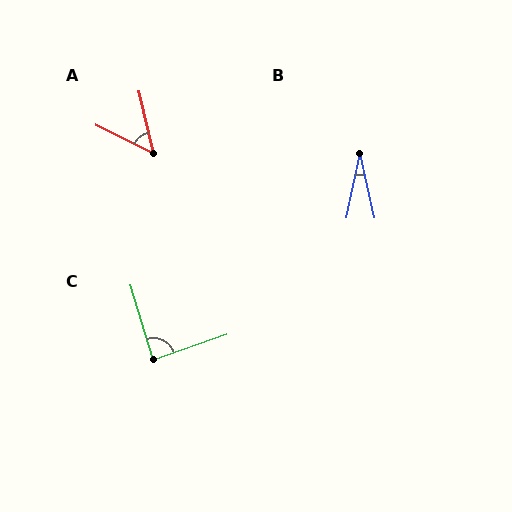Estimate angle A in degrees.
Approximately 50 degrees.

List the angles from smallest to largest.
B (24°), A (50°), C (87°).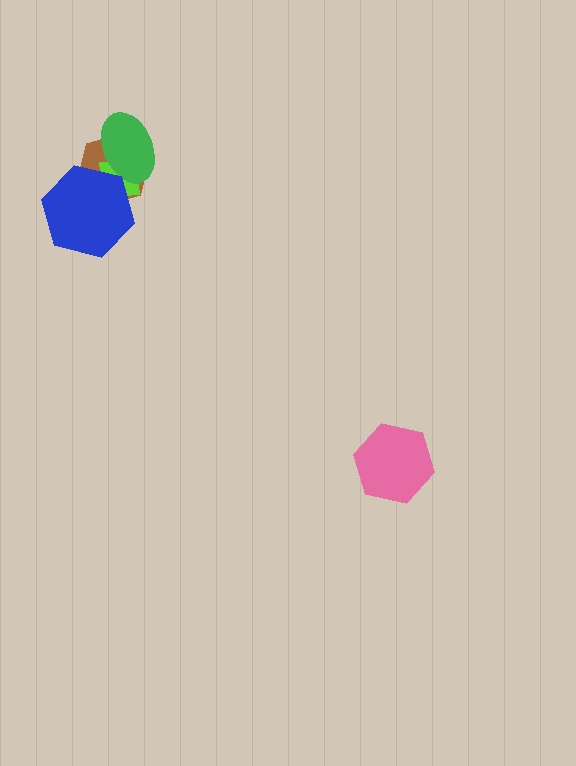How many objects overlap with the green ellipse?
3 objects overlap with the green ellipse.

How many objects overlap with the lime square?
3 objects overlap with the lime square.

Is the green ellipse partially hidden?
Yes, it is partially covered by another shape.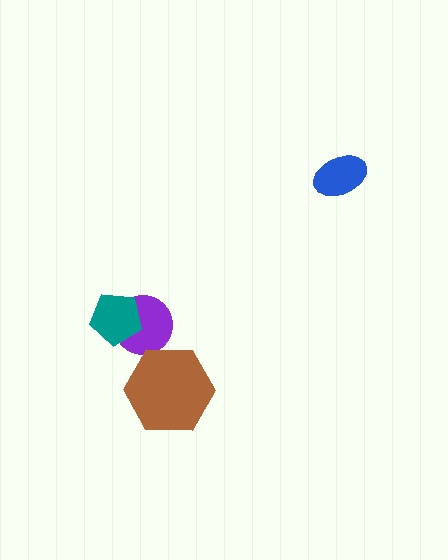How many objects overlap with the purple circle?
1 object overlaps with the purple circle.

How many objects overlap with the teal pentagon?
1 object overlaps with the teal pentagon.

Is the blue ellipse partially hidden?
No, no other shape covers it.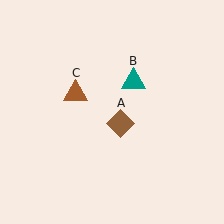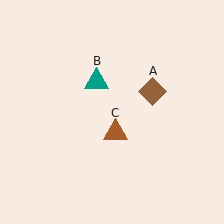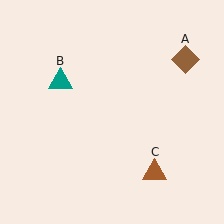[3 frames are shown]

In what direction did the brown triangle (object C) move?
The brown triangle (object C) moved down and to the right.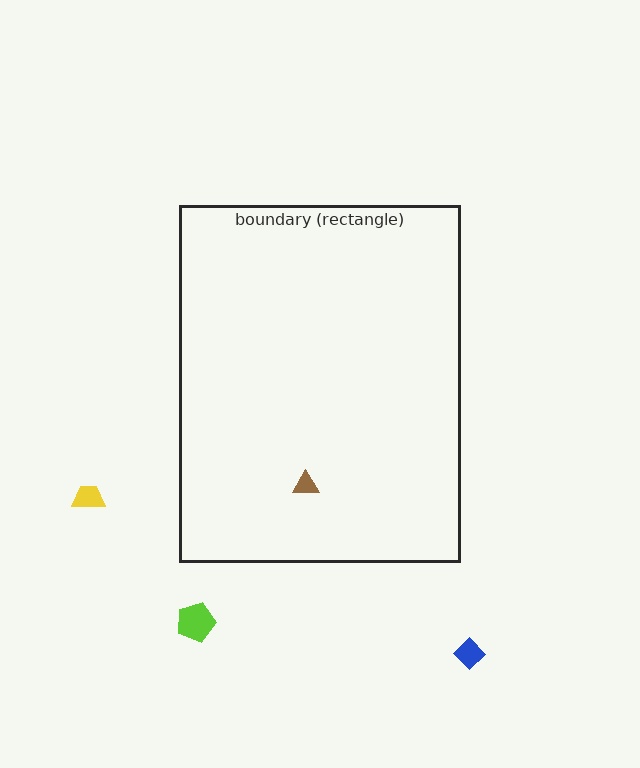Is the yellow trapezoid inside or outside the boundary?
Outside.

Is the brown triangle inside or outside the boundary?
Inside.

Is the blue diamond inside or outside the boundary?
Outside.